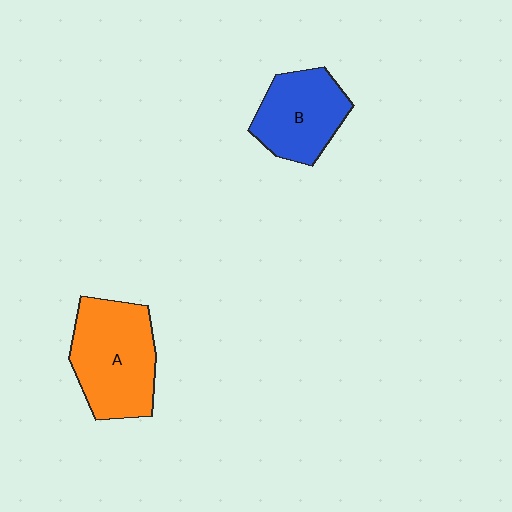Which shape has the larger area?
Shape A (orange).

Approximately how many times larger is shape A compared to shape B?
Approximately 1.3 times.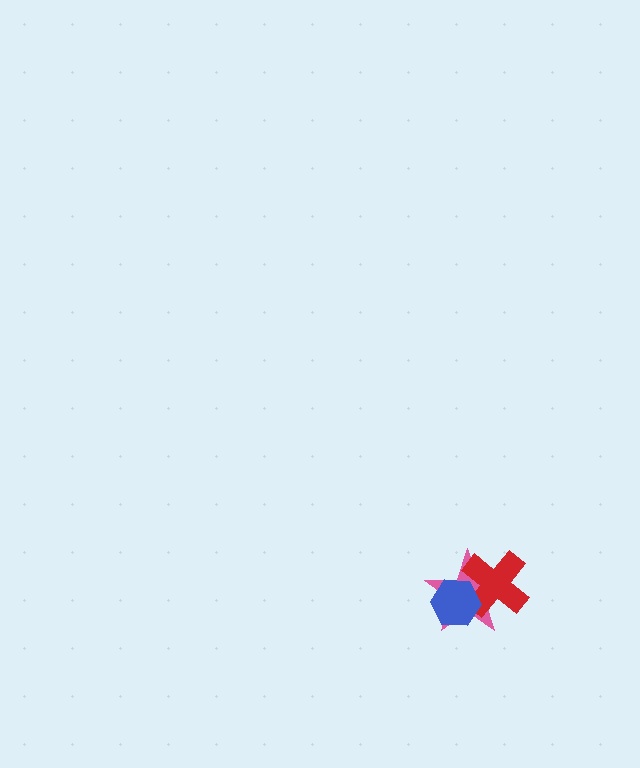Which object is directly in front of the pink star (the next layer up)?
The red cross is directly in front of the pink star.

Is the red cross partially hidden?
Yes, it is partially covered by another shape.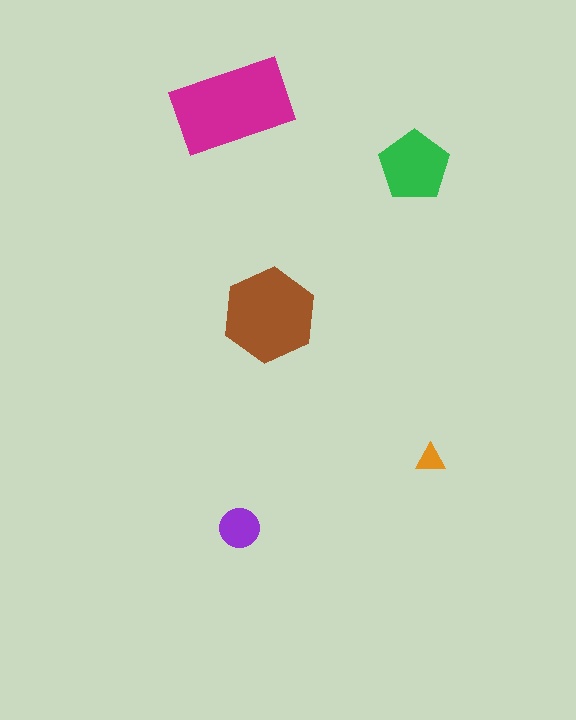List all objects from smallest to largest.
The orange triangle, the purple circle, the green pentagon, the brown hexagon, the magenta rectangle.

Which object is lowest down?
The purple circle is bottommost.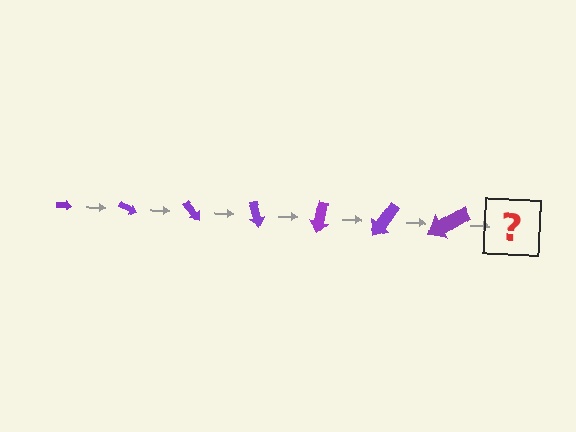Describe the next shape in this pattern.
It should be an arrow, larger than the previous one and rotated 175 degrees from the start.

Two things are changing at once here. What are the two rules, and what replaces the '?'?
The two rules are that the arrow grows larger each step and it rotates 25 degrees each step. The '?' should be an arrow, larger than the previous one and rotated 175 degrees from the start.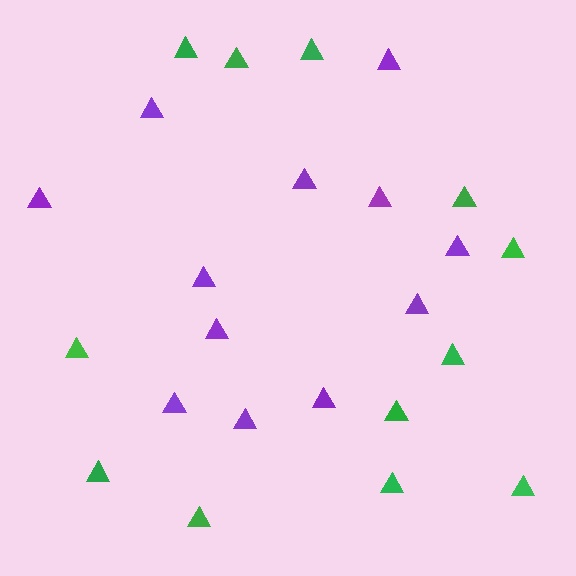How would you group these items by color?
There are 2 groups: one group of green triangles (12) and one group of purple triangles (12).